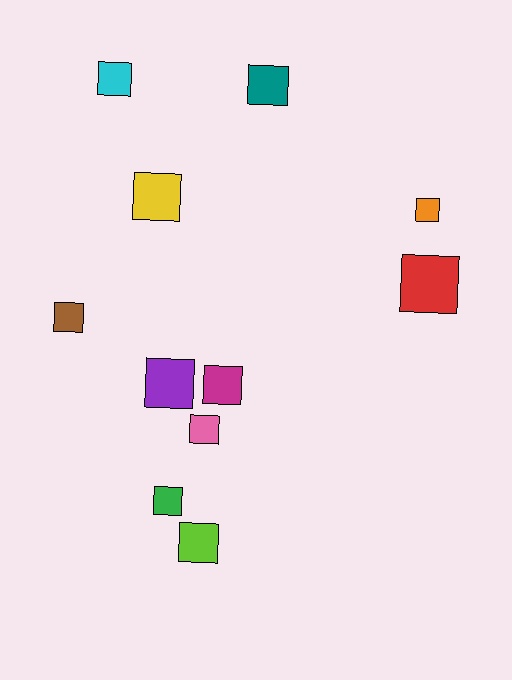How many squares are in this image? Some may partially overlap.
There are 11 squares.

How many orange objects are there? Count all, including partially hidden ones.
There is 1 orange object.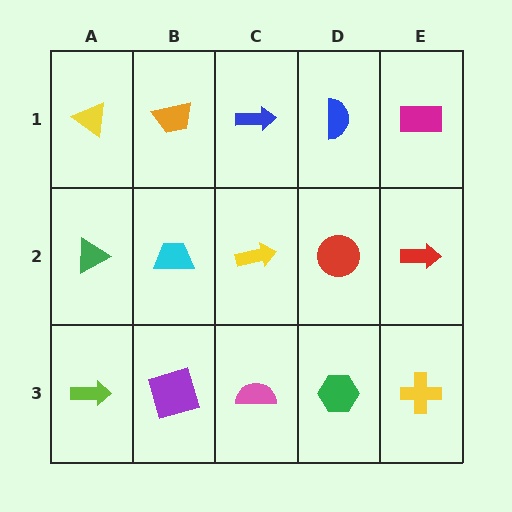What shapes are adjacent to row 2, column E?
A magenta rectangle (row 1, column E), a yellow cross (row 3, column E), a red circle (row 2, column D).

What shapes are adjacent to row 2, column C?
A blue arrow (row 1, column C), a pink semicircle (row 3, column C), a cyan trapezoid (row 2, column B), a red circle (row 2, column D).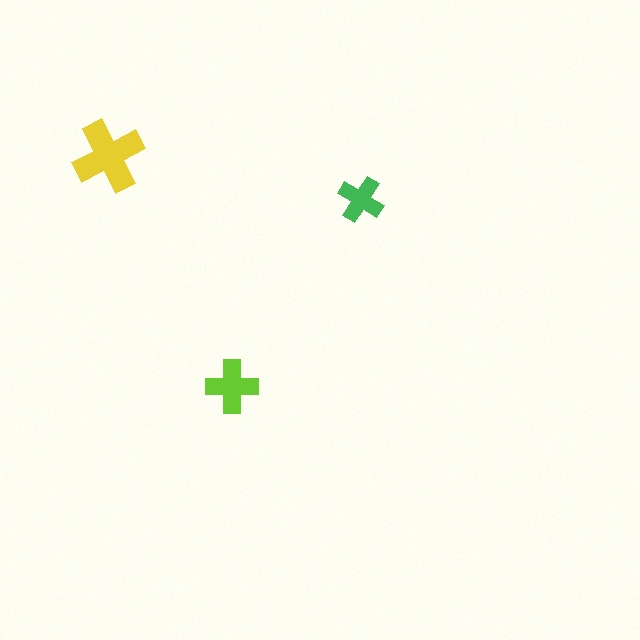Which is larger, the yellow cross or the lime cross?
The yellow one.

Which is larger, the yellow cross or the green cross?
The yellow one.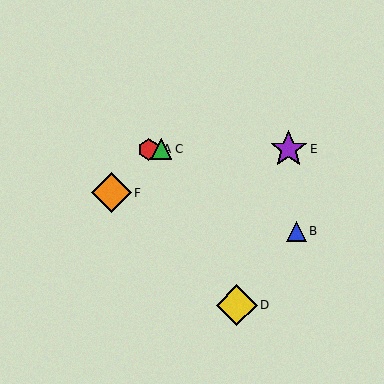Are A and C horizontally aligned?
Yes, both are at y≈149.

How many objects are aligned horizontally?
3 objects (A, C, E) are aligned horizontally.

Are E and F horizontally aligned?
No, E is at y≈149 and F is at y≈193.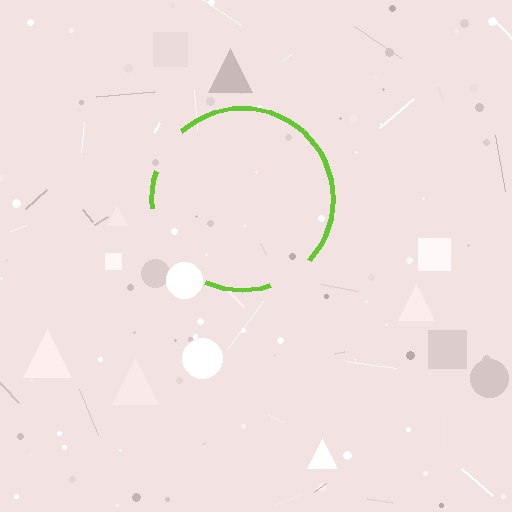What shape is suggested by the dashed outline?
The dashed outline suggests a circle.